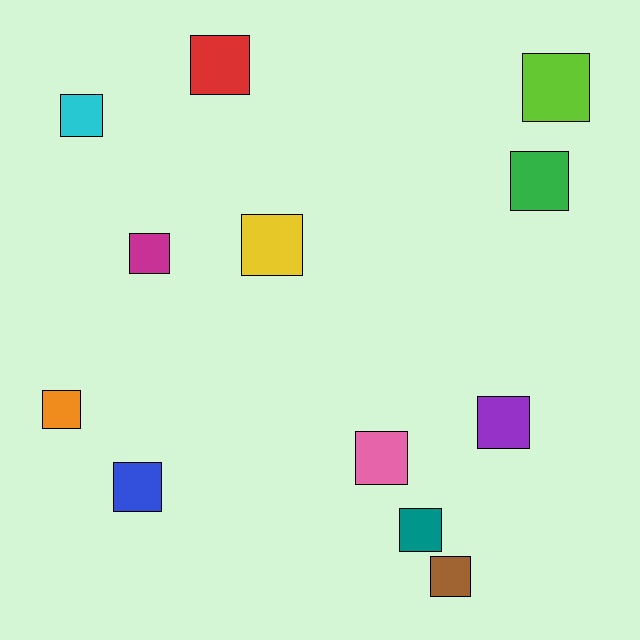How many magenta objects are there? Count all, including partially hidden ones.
There is 1 magenta object.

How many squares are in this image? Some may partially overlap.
There are 12 squares.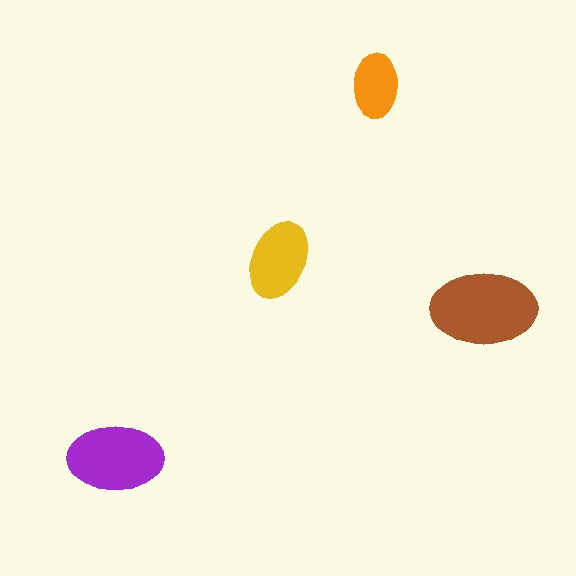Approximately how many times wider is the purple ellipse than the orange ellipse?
About 1.5 times wider.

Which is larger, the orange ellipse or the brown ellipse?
The brown one.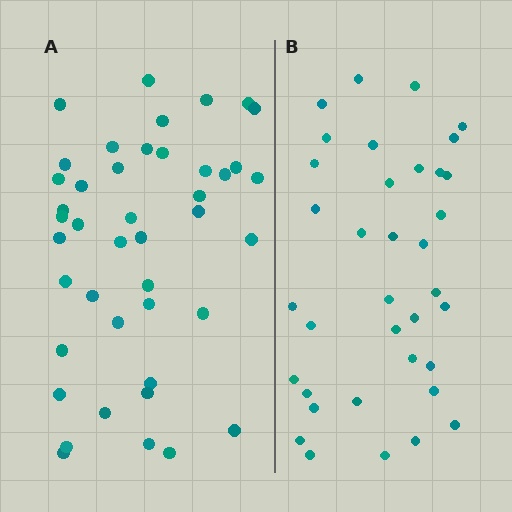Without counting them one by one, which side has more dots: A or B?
Region A (the left region) has more dots.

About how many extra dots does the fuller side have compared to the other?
Region A has roughly 8 or so more dots than region B.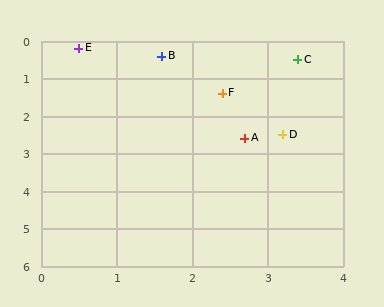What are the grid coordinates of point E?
Point E is at approximately (0.5, 0.2).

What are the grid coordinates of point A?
Point A is at approximately (2.7, 2.6).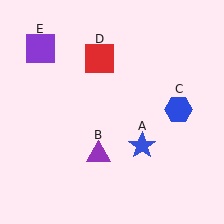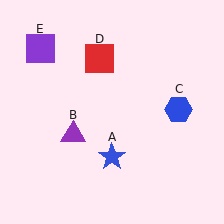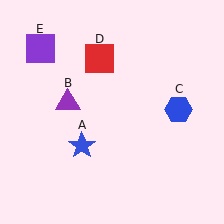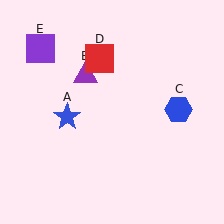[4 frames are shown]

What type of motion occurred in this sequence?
The blue star (object A), purple triangle (object B) rotated clockwise around the center of the scene.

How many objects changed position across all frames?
2 objects changed position: blue star (object A), purple triangle (object B).